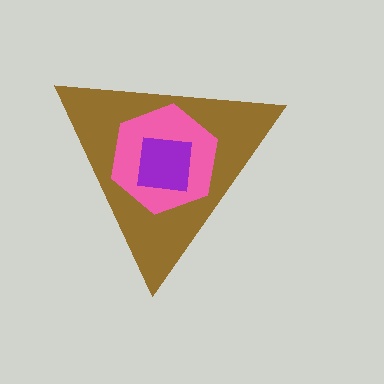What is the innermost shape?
The purple square.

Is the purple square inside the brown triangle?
Yes.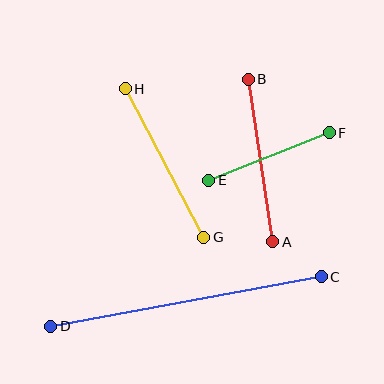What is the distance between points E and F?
The distance is approximately 130 pixels.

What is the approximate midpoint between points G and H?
The midpoint is at approximately (165, 163) pixels.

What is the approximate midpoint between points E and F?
The midpoint is at approximately (269, 157) pixels.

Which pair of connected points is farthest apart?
Points C and D are farthest apart.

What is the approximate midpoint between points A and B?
The midpoint is at approximately (261, 160) pixels.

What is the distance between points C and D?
The distance is approximately 275 pixels.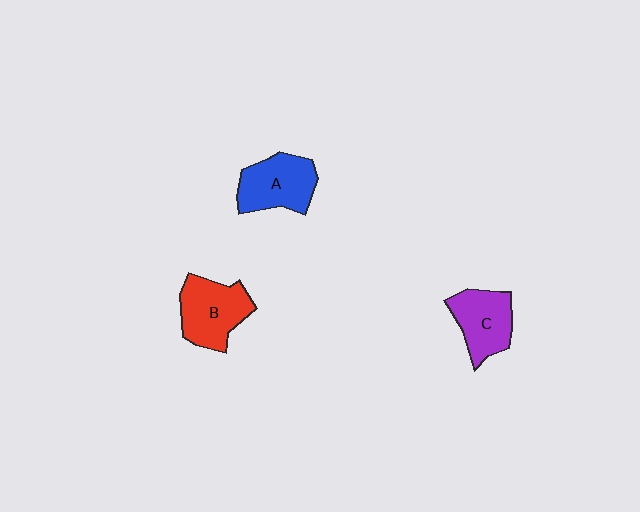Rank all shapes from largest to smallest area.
From largest to smallest: B (red), A (blue), C (purple).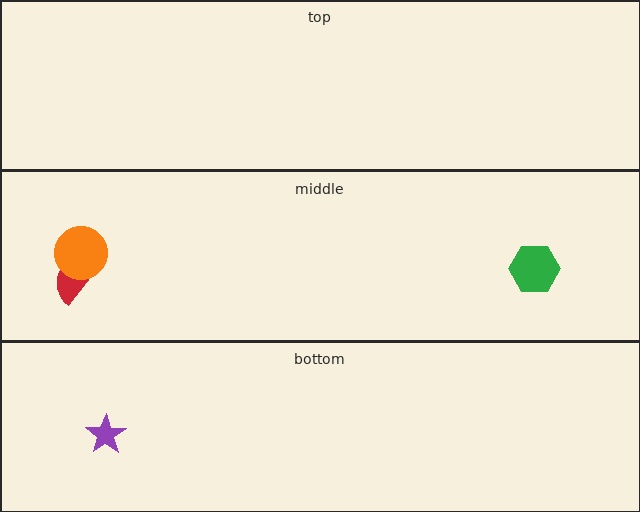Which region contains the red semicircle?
The middle region.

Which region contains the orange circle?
The middle region.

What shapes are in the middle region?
The red semicircle, the orange circle, the green hexagon.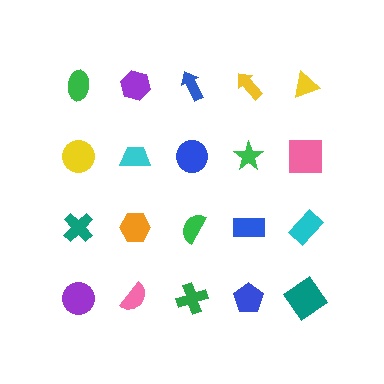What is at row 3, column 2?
An orange hexagon.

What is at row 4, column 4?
A blue pentagon.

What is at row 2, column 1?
A yellow circle.